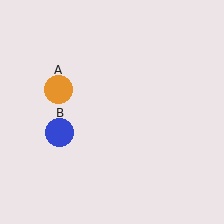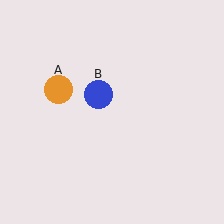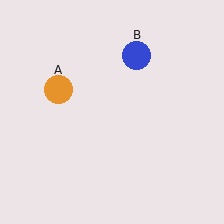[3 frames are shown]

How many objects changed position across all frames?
1 object changed position: blue circle (object B).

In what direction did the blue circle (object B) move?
The blue circle (object B) moved up and to the right.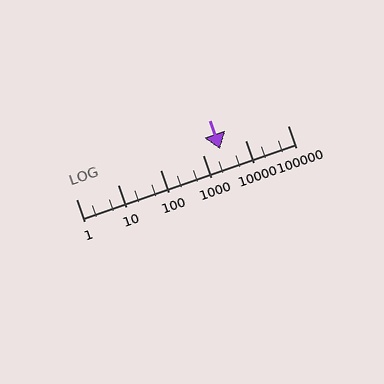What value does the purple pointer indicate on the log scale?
The pointer indicates approximately 2500.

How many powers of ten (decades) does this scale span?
The scale spans 5 decades, from 1 to 100000.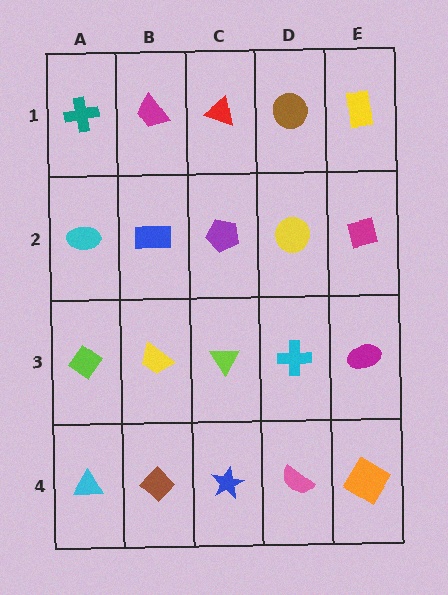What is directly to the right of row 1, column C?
A brown circle.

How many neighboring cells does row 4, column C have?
3.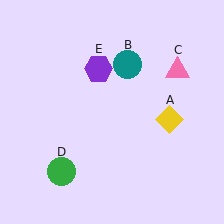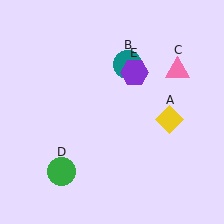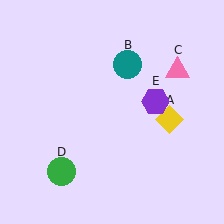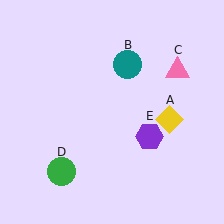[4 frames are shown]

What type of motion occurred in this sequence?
The purple hexagon (object E) rotated clockwise around the center of the scene.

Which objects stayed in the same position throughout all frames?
Yellow diamond (object A) and teal circle (object B) and pink triangle (object C) and green circle (object D) remained stationary.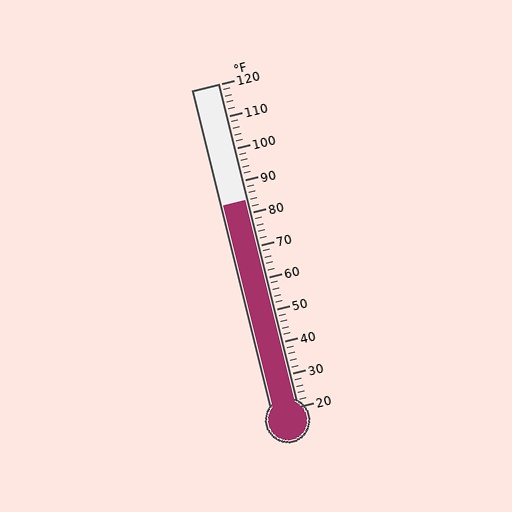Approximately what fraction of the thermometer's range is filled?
The thermometer is filled to approximately 65% of its range.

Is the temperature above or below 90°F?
The temperature is below 90°F.